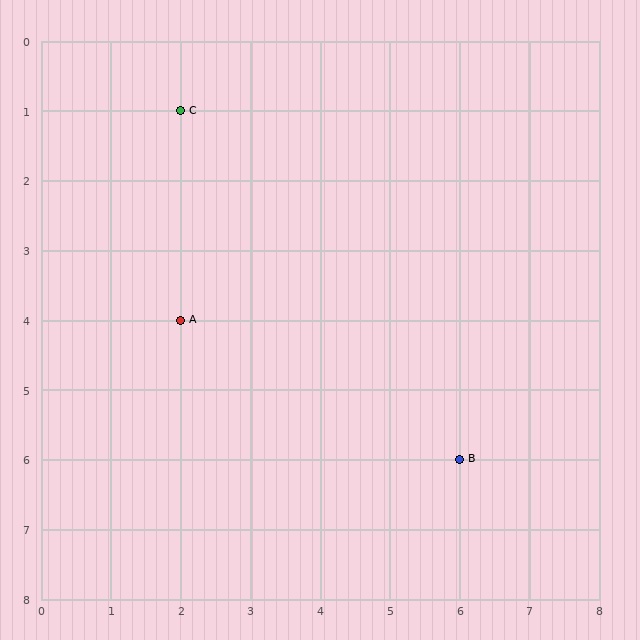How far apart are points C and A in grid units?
Points C and A are 3 rows apart.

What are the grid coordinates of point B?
Point B is at grid coordinates (6, 6).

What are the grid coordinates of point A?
Point A is at grid coordinates (2, 4).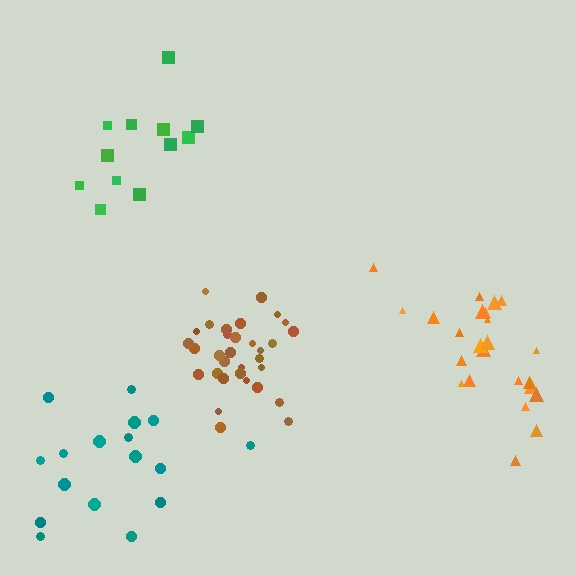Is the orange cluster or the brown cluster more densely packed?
Brown.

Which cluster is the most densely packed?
Brown.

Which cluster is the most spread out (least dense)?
Green.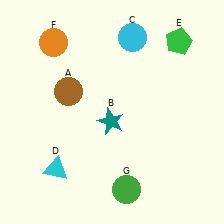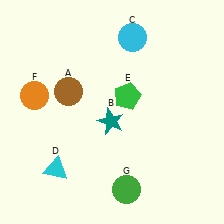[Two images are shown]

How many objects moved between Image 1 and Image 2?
2 objects moved between the two images.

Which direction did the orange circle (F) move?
The orange circle (F) moved down.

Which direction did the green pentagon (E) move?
The green pentagon (E) moved down.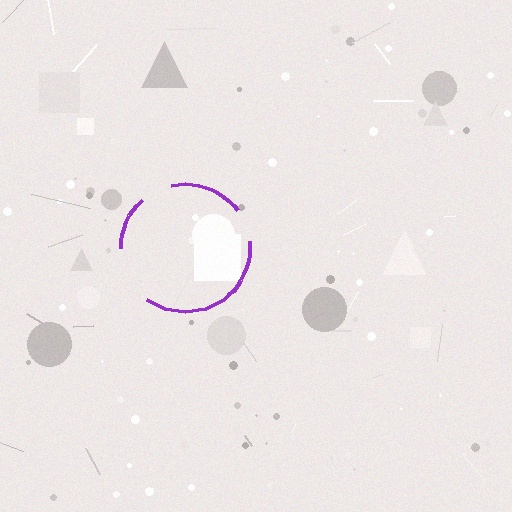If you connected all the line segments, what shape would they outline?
They would outline a circle.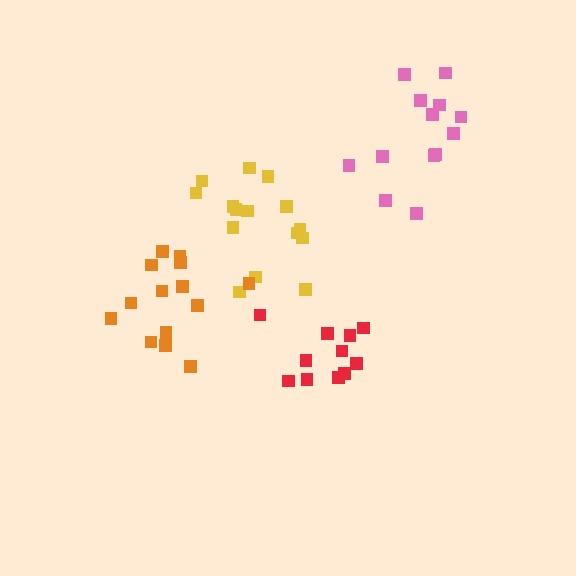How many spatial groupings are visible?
There are 4 spatial groupings.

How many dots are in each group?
Group 1: 11 dots, Group 2: 13 dots, Group 3: 15 dots, Group 4: 14 dots (53 total).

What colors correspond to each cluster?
The clusters are colored: red, pink, yellow, orange.